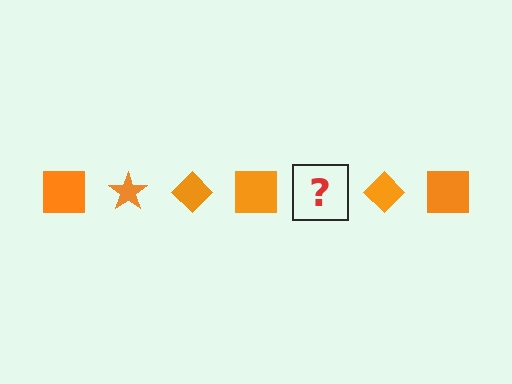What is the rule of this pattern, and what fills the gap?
The rule is that the pattern cycles through square, star, diamond shapes in orange. The gap should be filled with an orange star.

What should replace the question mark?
The question mark should be replaced with an orange star.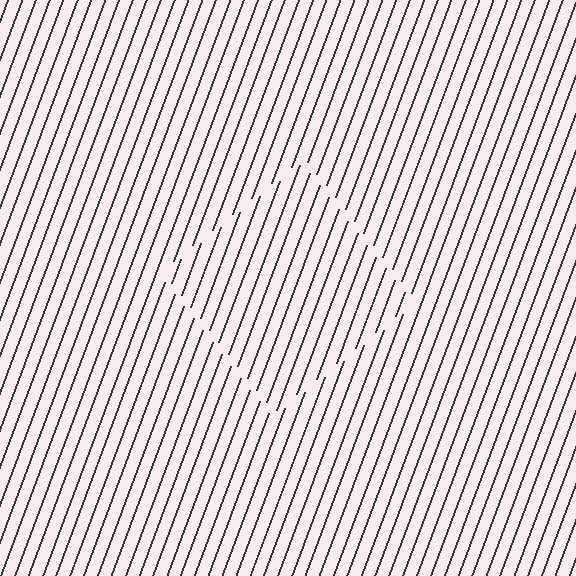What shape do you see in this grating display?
An illusory square. The interior of the shape contains the same grating, shifted by half a period — the contour is defined by the phase discontinuity where line-ends from the inner and outer gratings abut.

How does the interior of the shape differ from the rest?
The interior of the shape contains the same grating, shifted by half a period — the contour is defined by the phase discontinuity where line-ends from the inner and outer gratings abut.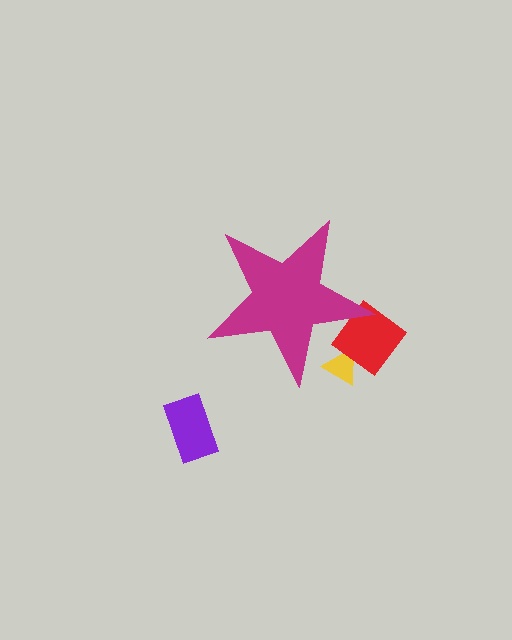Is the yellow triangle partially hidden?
Yes, the yellow triangle is partially hidden behind the magenta star.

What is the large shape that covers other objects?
A magenta star.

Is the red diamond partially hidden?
Yes, the red diamond is partially hidden behind the magenta star.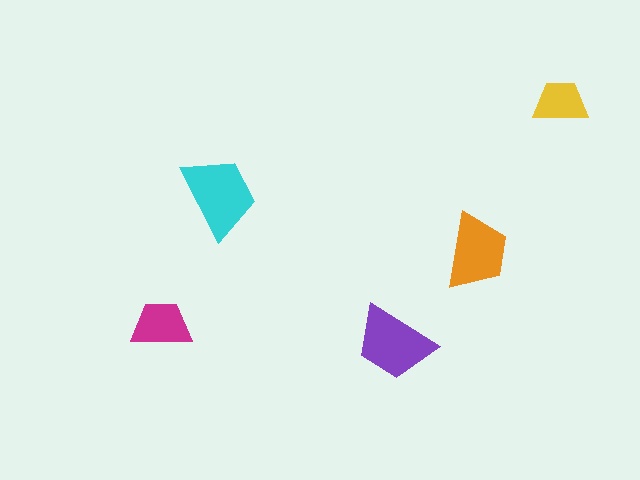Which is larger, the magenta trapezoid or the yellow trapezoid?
The magenta one.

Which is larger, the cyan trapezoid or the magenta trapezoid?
The cyan one.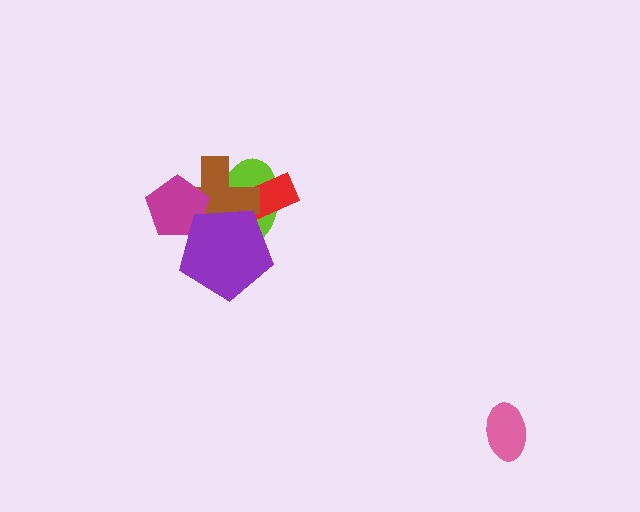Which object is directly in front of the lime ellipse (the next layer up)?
The red rectangle is directly in front of the lime ellipse.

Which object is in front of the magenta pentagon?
The purple pentagon is in front of the magenta pentagon.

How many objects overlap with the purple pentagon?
3 objects overlap with the purple pentagon.